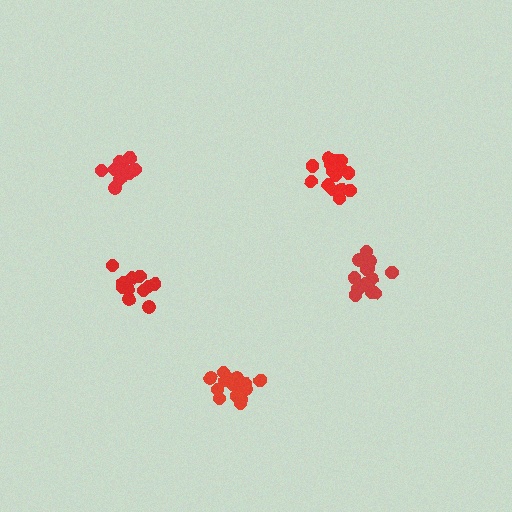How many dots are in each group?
Group 1: 17 dots, Group 2: 11 dots, Group 3: 12 dots, Group 4: 16 dots, Group 5: 15 dots (71 total).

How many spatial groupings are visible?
There are 5 spatial groupings.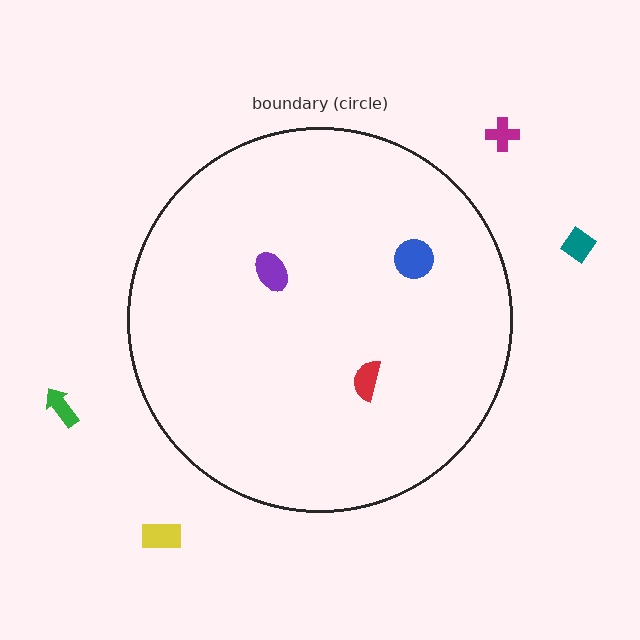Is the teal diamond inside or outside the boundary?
Outside.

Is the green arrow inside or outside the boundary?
Outside.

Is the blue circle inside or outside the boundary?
Inside.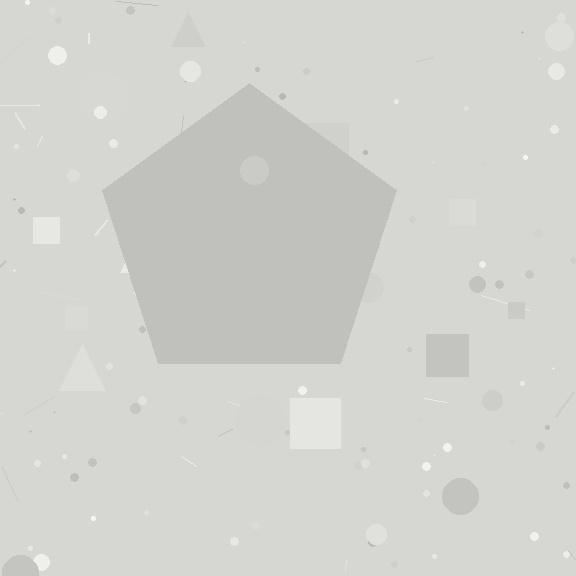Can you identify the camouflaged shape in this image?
The camouflaged shape is a pentagon.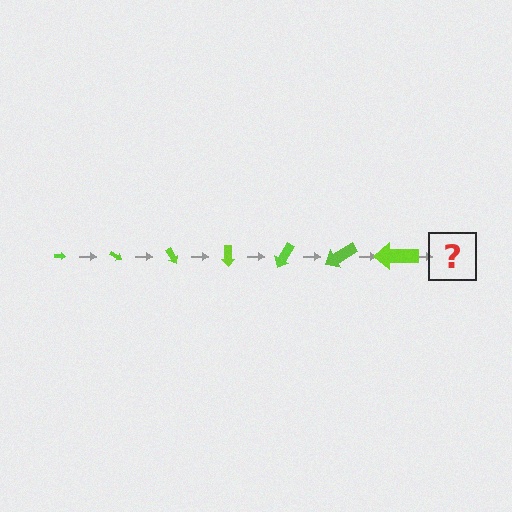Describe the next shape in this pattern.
It should be an arrow, larger than the previous one and rotated 210 degrees from the start.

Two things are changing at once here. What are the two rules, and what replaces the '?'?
The two rules are that the arrow grows larger each step and it rotates 30 degrees each step. The '?' should be an arrow, larger than the previous one and rotated 210 degrees from the start.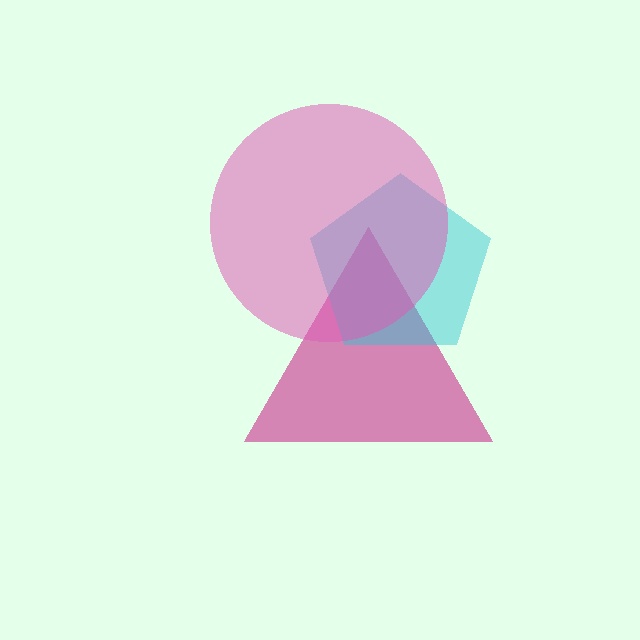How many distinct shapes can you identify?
There are 3 distinct shapes: a magenta triangle, a cyan pentagon, a pink circle.